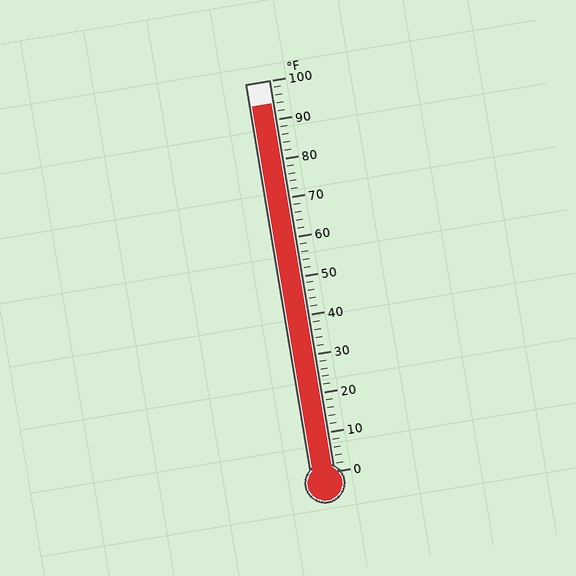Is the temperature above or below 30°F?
The temperature is above 30°F.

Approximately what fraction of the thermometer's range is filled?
The thermometer is filled to approximately 95% of its range.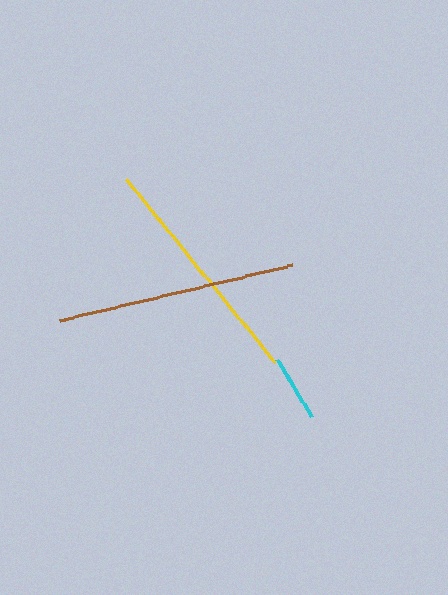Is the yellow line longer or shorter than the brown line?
The brown line is longer than the yellow line.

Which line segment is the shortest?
The cyan line is the shortest at approximately 67 pixels.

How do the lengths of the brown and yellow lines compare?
The brown and yellow lines are approximately the same length.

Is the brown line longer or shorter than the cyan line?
The brown line is longer than the cyan line.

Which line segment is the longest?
The brown line is the longest at approximately 240 pixels.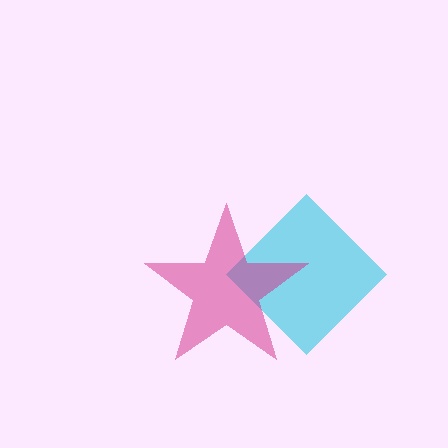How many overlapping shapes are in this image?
There are 2 overlapping shapes in the image.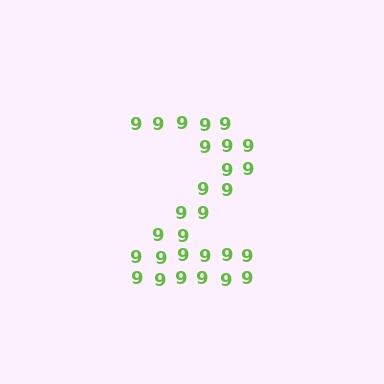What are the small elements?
The small elements are digit 9's.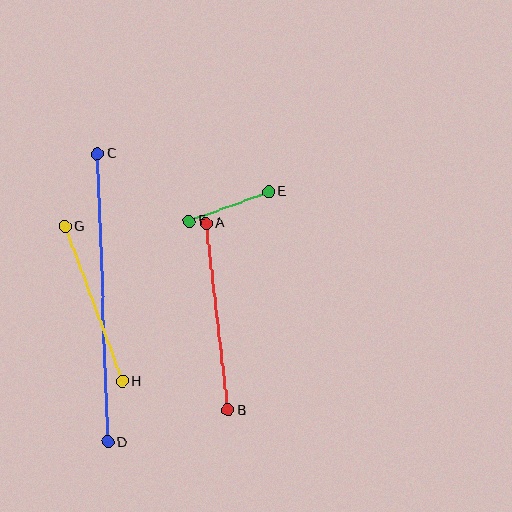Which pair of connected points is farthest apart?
Points C and D are farthest apart.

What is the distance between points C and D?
The distance is approximately 289 pixels.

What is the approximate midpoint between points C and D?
The midpoint is at approximately (103, 298) pixels.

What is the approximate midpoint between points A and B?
The midpoint is at approximately (217, 317) pixels.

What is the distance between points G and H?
The distance is approximately 165 pixels.